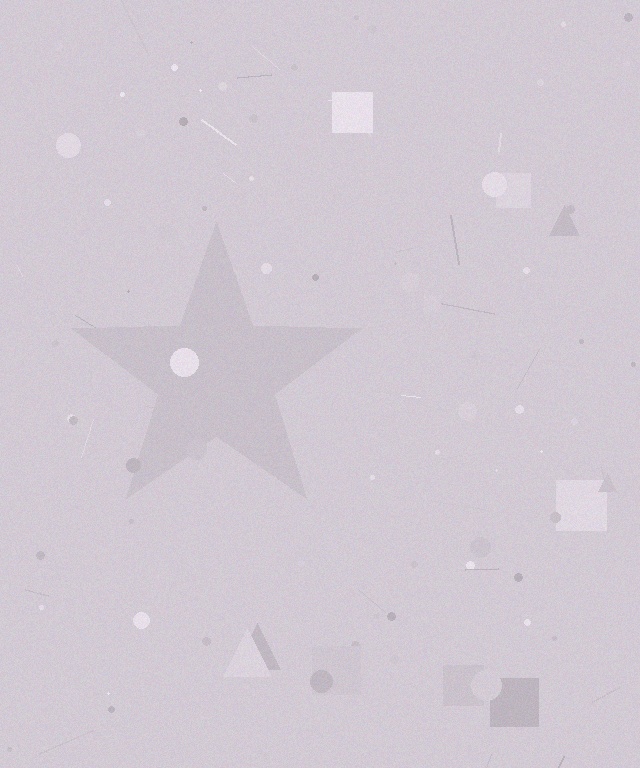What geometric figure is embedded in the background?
A star is embedded in the background.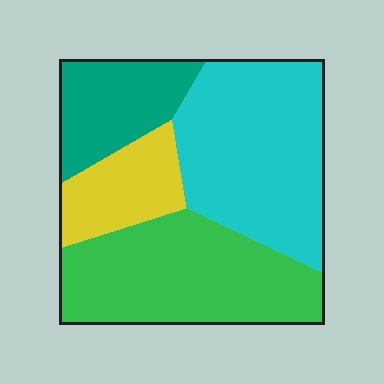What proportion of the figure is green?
Green takes up between a quarter and a half of the figure.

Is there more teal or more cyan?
Cyan.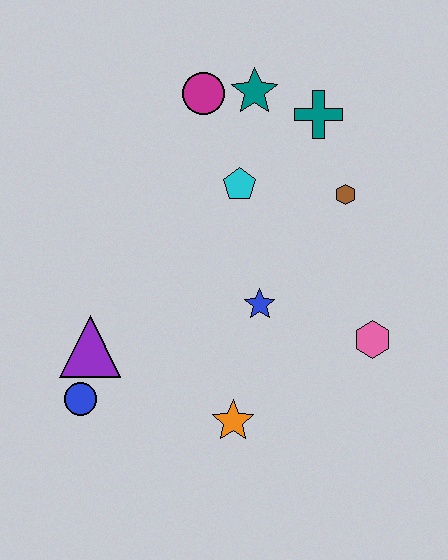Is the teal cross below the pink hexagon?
No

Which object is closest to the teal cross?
The teal star is closest to the teal cross.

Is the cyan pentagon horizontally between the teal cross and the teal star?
No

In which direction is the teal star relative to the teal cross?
The teal star is to the left of the teal cross.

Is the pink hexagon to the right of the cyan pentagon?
Yes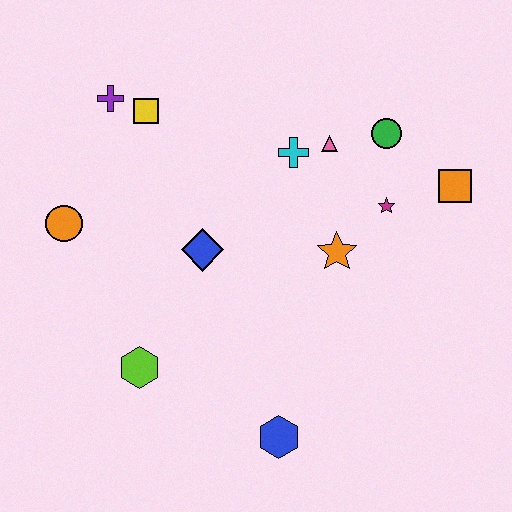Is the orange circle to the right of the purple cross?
No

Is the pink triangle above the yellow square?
No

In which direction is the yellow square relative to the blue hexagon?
The yellow square is above the blue hexagon.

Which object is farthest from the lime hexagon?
The orange square is farthest from the lime hexagon.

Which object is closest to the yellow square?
The purple cross is closest to the yellow square.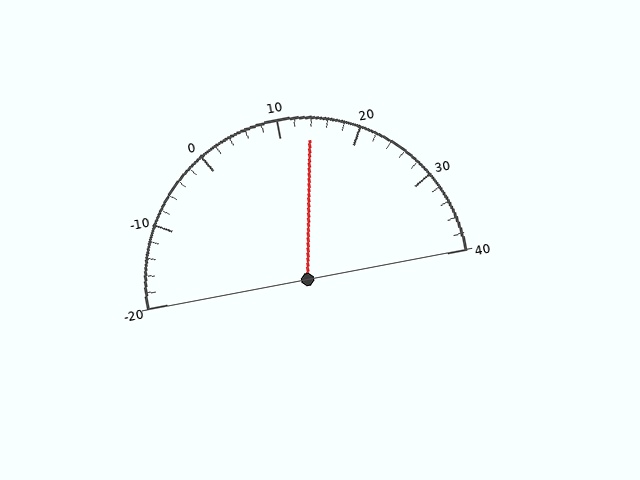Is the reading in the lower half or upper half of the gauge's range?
The reading is in the upper half of the range (-20 to 40).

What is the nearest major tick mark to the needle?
The nearest major tick mark is 10.